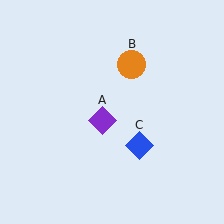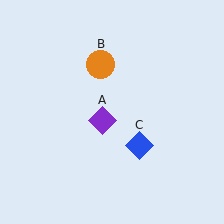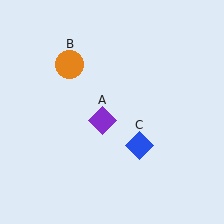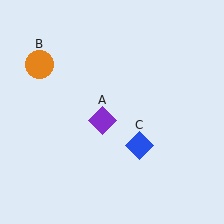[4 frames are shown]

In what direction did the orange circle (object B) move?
The orange circle (object B) moved left.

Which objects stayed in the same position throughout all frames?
Purple diamond (object A) and blue diamond (object C) remained stationary.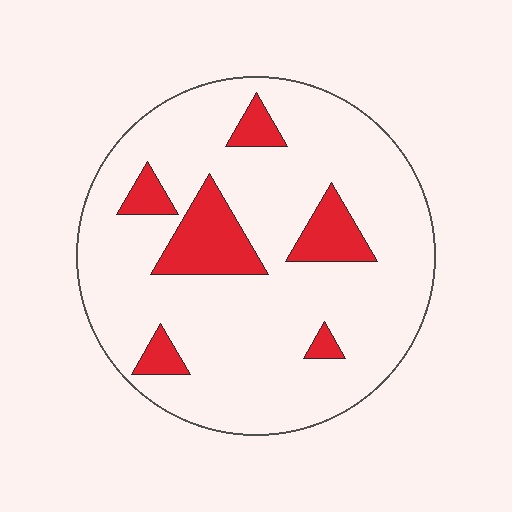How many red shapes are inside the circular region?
6.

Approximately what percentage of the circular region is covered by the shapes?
Approximately 15%.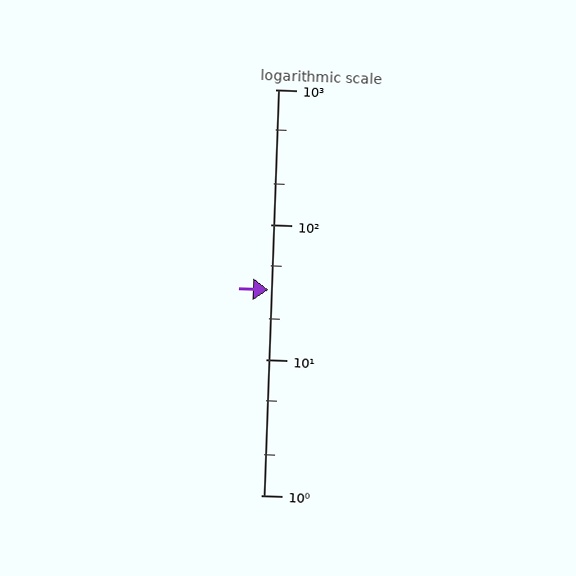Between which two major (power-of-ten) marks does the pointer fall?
The pointer is between 10 and 100.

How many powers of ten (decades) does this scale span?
The scale spans 3 decades, from 1 to 1000.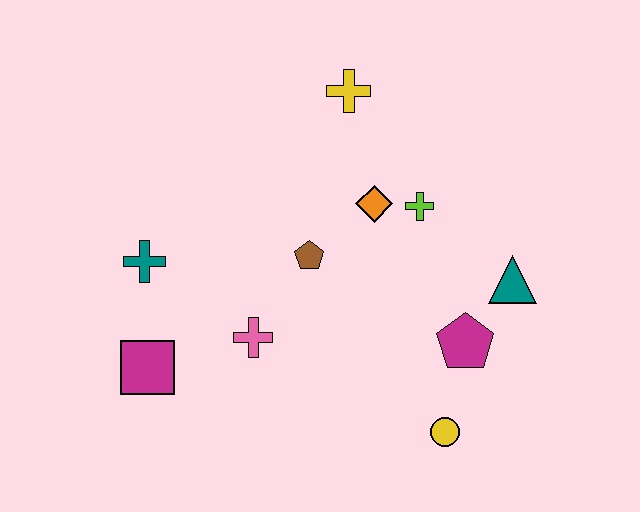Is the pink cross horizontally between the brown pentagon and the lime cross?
No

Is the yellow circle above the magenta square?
No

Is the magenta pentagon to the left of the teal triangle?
Yes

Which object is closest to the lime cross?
The orange diamond is closest to the lime cross.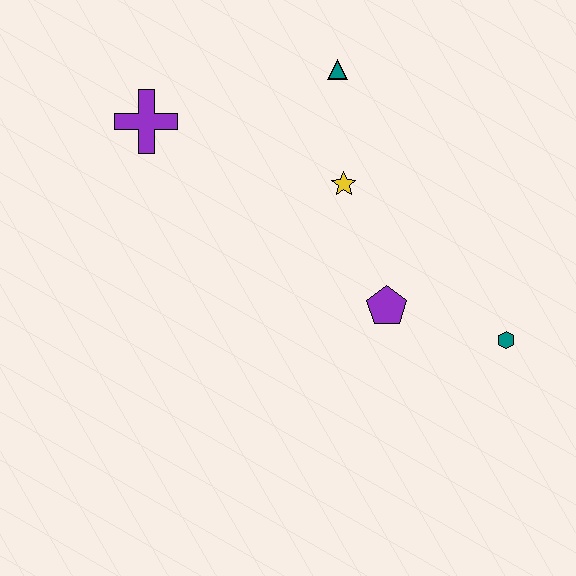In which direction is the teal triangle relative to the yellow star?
The teal triangle is above the yellow star.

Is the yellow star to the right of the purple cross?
Yes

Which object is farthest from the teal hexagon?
The purple cross is farthest from the teal hexagon.